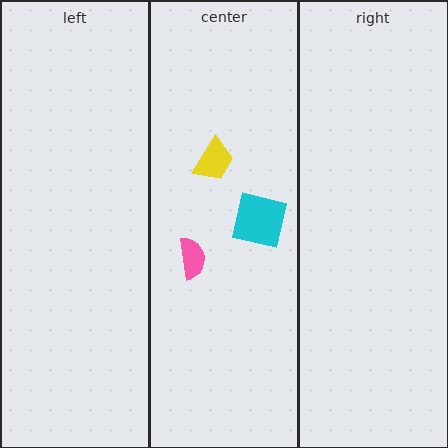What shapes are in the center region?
The cyan square, the yellow trapezoid, the pink semicircle.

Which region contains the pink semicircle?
The center region.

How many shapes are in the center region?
3.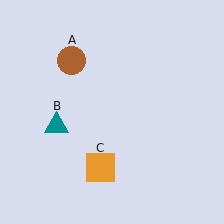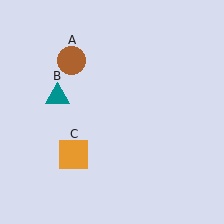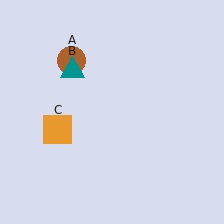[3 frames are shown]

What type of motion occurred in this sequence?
The teal triangle (object B), orange square (object C) rotated clockwise around the center of the scene.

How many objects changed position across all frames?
2 objects changed position: teal triangle (object B), orange square (object C).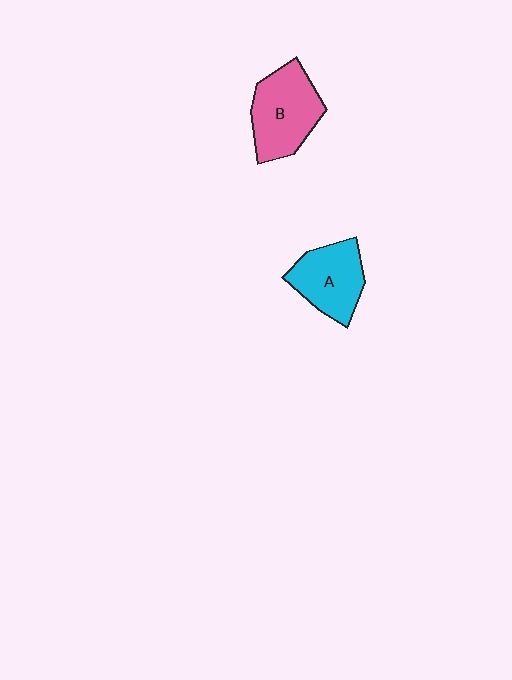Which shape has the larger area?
Shape B (pink).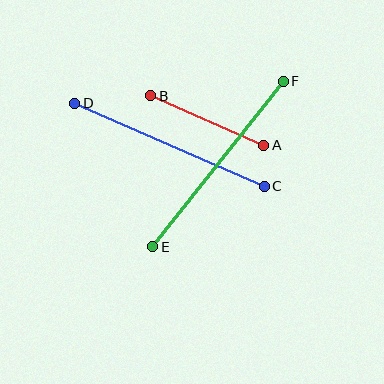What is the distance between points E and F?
The distance is approximately 211 pixels.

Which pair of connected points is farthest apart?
Points E and F are farthest apart.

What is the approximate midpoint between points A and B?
The midpoint is at approximately (207, 121) pixels.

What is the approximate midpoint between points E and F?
The midpoint is at approximately (218, 164) pixels.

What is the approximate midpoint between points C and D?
The midpoint is at approximately (169, 145) pixels.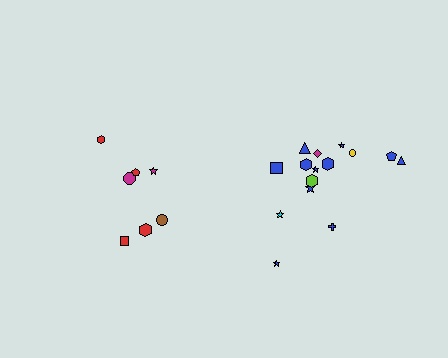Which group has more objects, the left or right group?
The right group.